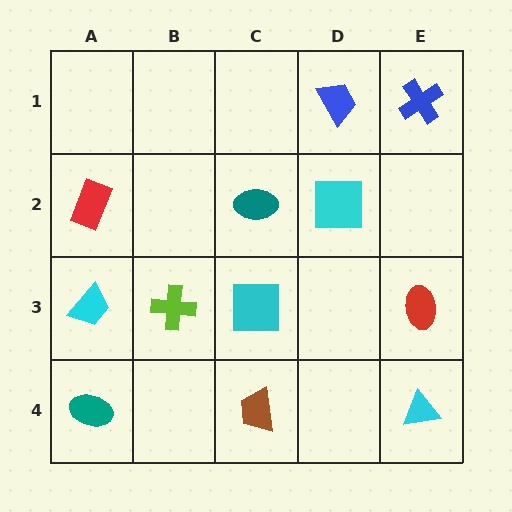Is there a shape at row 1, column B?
No, that cell is empty.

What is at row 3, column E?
A red ellipse.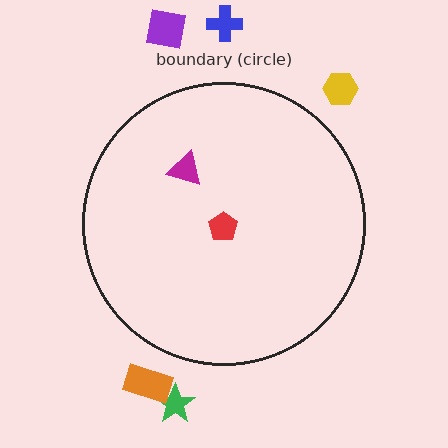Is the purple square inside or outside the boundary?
Outside.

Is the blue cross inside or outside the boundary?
Outside.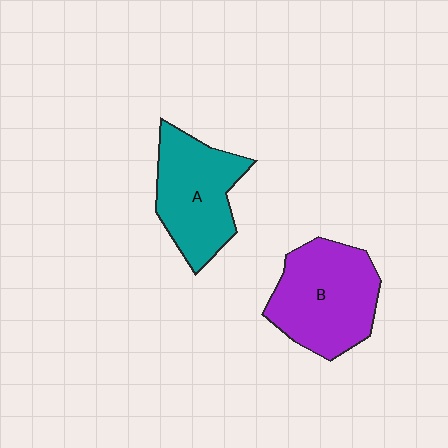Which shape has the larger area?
Shape B (purple).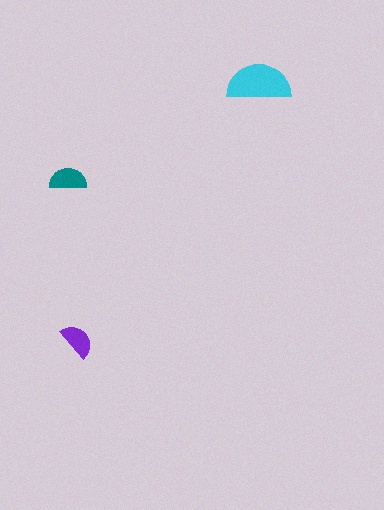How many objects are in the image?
There are 3 objects in the image.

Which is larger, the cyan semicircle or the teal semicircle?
The cyan one.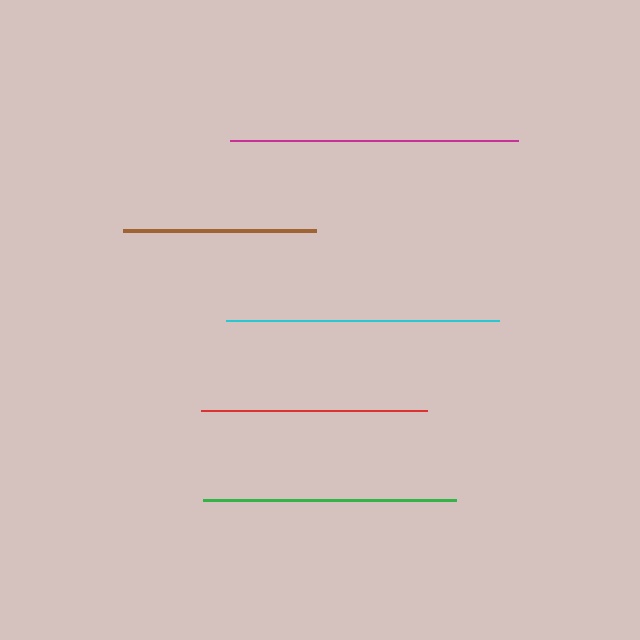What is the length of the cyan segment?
The cyan segment is approximately 272 pixels long.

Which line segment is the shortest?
The brown line is the shortest at approximately 193 pixels.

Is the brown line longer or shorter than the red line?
The red line is longer than the brown line.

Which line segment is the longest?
The magenta line is the longest at approximately 287 pixels.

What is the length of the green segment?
The green segment is approximately 253 pixels long.